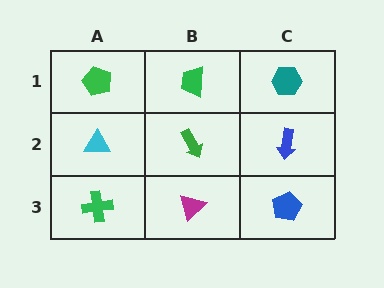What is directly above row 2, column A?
A green pentagon.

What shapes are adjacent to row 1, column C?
A blue arrow (row 2, column C), a green trapezoid (row 1, column B).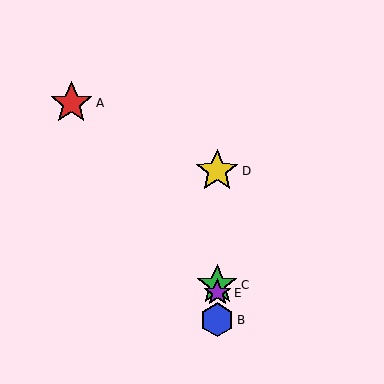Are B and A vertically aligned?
No, B is at x≈217 and A is at x≈71.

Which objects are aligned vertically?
Objects B, C, D, E are aligned vertically.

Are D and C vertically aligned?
Yes, both are at x≈217.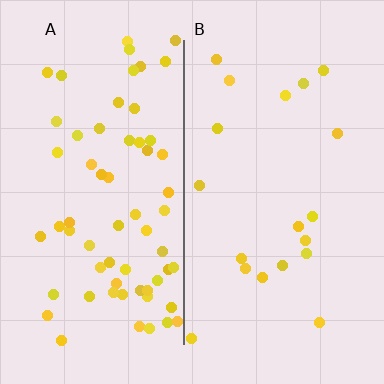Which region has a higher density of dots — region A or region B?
A (the left).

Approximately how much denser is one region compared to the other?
Approximately 3.4× — region A over region B.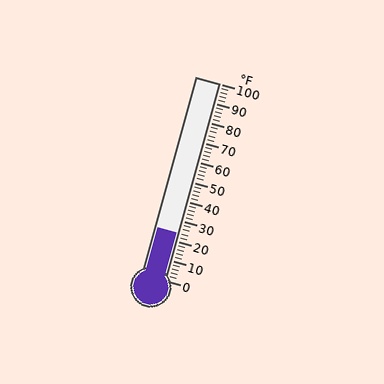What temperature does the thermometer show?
The thermometer shows approximately 24°F.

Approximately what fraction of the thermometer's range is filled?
The thermometer is filled to approximately 25% of its range.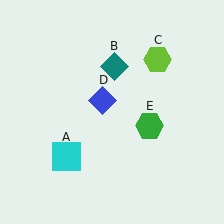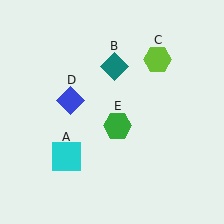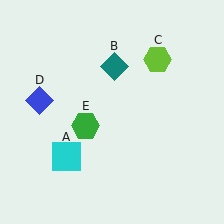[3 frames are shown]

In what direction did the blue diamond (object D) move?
The blue diamond (object D) moved left.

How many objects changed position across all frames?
2 objects changed position: blue diamond (object D), green hexagon (object E).